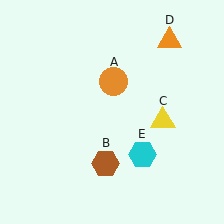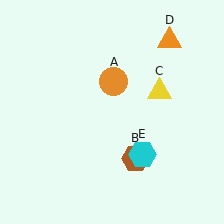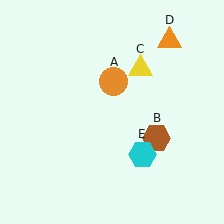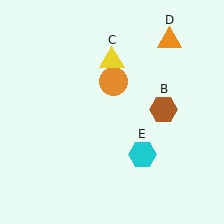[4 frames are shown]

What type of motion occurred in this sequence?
The brown hexagon (object B), yellow triangle (object C) rotated counterclockwise around the center of the scene.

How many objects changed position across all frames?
2 objects changed position: brown hexagon (object B), yellow triangle (object C).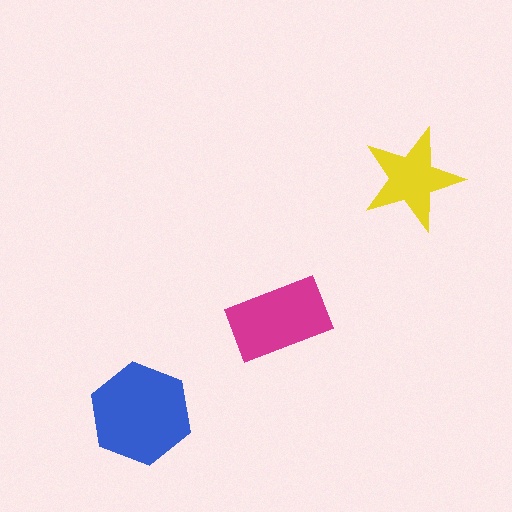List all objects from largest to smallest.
The blue hexagon, the magenta rectangle, the yellow star.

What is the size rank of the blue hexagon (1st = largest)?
1st.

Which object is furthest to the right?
The yellow star is rightmost.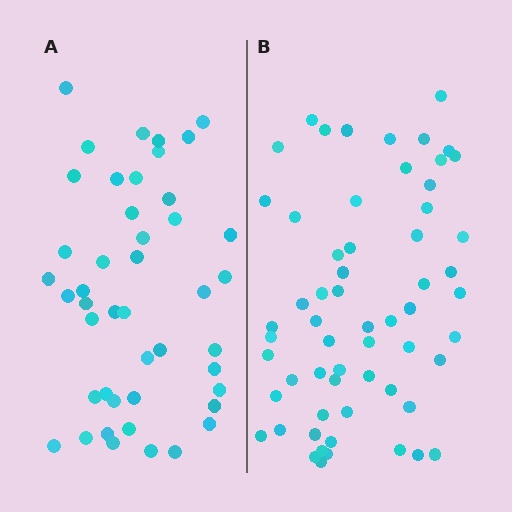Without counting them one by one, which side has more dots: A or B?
Region B (the right region) has more dots.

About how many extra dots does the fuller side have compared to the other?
Region B has approximately 15 more dots than region A.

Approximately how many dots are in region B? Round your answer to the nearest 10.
About 60 dots.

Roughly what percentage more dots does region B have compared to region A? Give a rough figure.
About 35% more.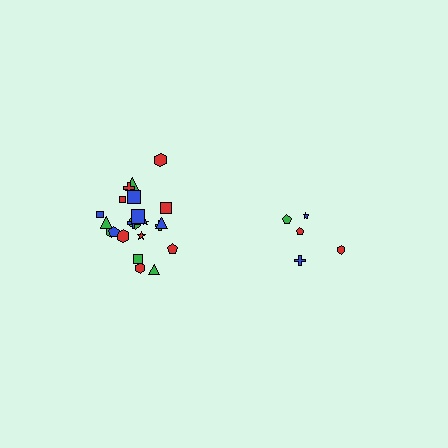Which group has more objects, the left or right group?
The left group.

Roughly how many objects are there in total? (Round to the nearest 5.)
Roughly 25 objects in total.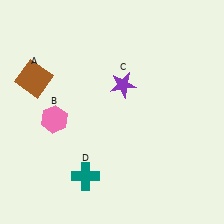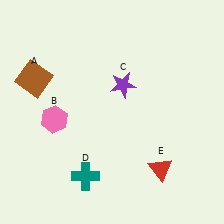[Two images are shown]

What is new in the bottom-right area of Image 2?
A red triangle (E) was added in the bottom-right area of Image 2.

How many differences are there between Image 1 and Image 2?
There is 1 difference between the two images.